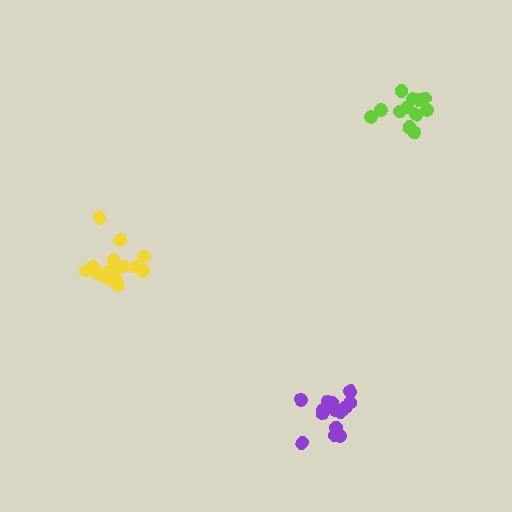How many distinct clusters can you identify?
There are 3 distinct clusters.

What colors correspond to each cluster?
The clusters are colored: lime, yellow, purple.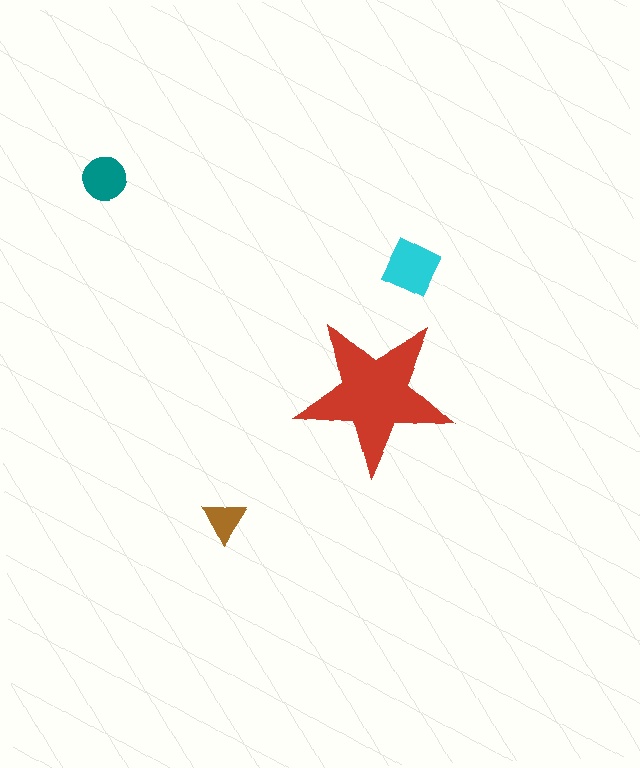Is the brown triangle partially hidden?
No, the brown triangle is fully visible.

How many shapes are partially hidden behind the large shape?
0 shapes are partially hidden.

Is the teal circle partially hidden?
No, the teal circle is fully visible.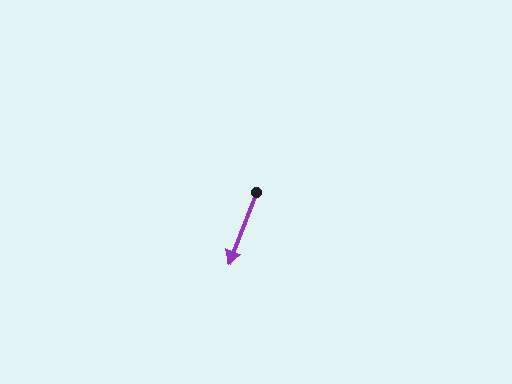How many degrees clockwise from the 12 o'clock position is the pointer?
Approximately 201 degrees.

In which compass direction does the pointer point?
South.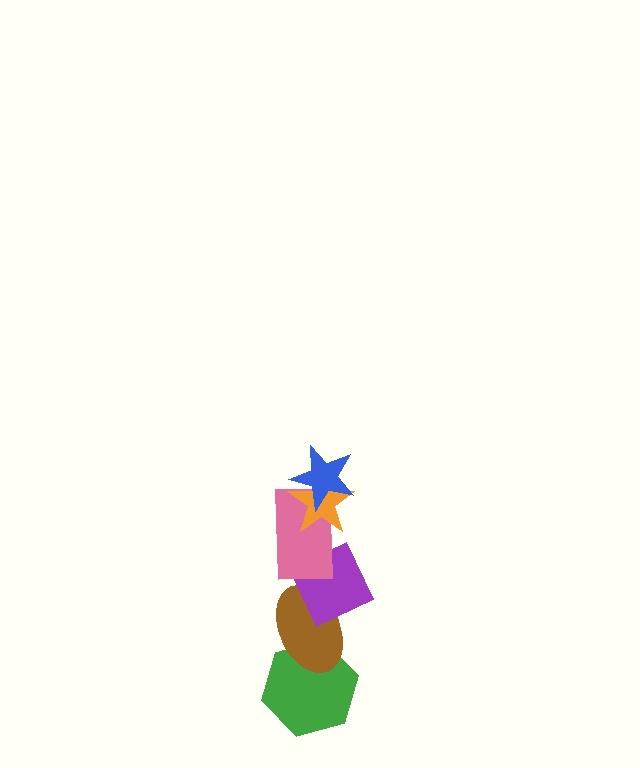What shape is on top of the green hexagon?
The brown ellipse is on top of the green hexagon.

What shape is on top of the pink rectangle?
The orange star is on top of the pink rectangle.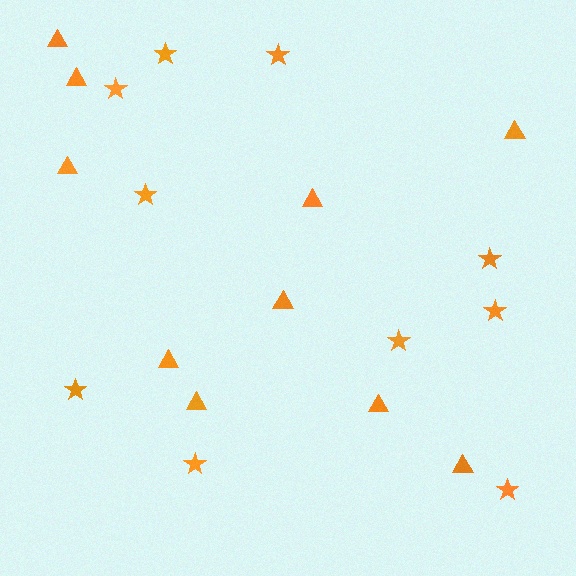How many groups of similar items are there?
There are 2 groups: one group of triangles (10) and one group of stars (10).